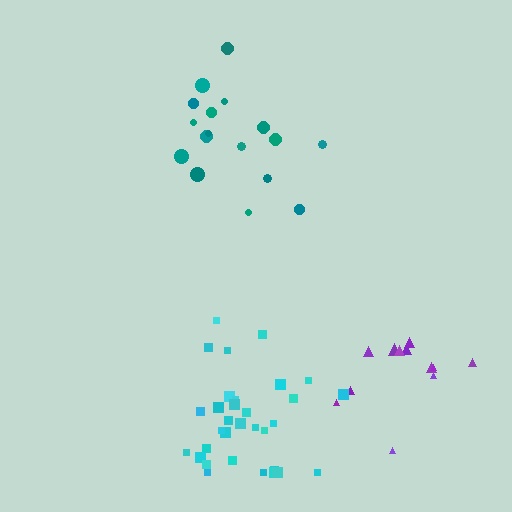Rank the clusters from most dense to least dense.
cyan, purple, teal.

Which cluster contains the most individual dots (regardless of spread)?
Cyan (32).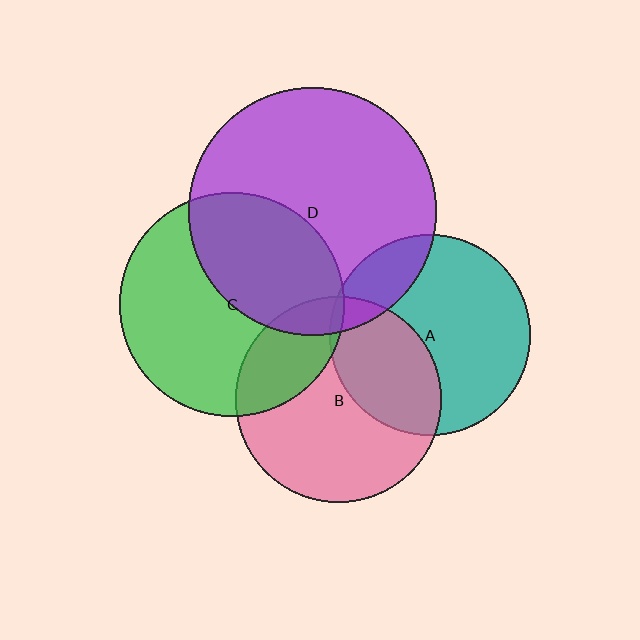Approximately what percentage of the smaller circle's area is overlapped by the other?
Approximately 5%.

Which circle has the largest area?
Circle D (purple).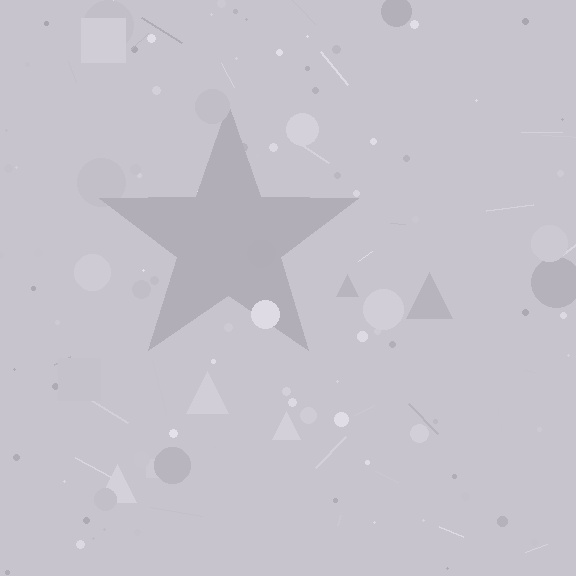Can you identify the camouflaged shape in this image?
The camouflaged shape is a star.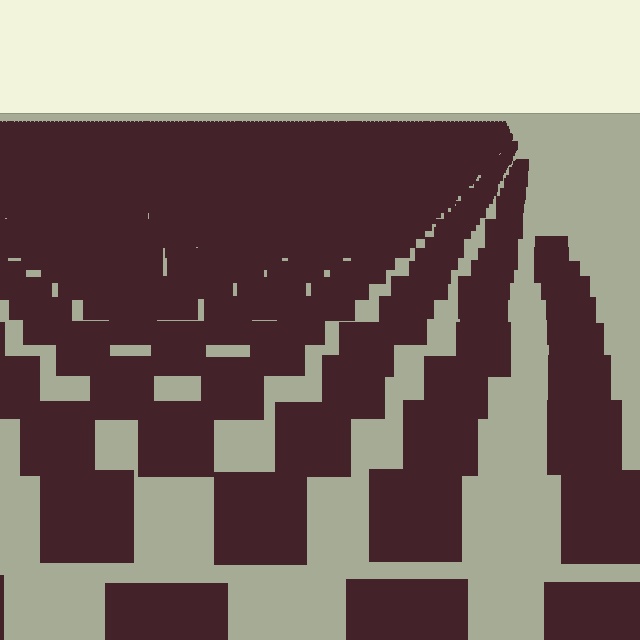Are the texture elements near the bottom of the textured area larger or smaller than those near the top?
Larger. Near the bottom, elements are closer to the viewer and appear at a bigger on-screen size.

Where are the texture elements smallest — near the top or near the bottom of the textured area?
Near the top.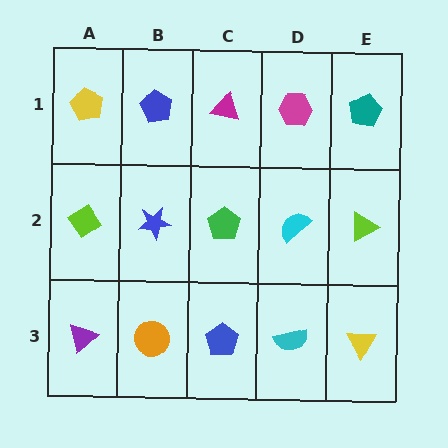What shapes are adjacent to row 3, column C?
A green pentagon (row 2, column C), an orange circle (row 3, column B), a cyan semicircle (row 3, column D).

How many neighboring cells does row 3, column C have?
3.